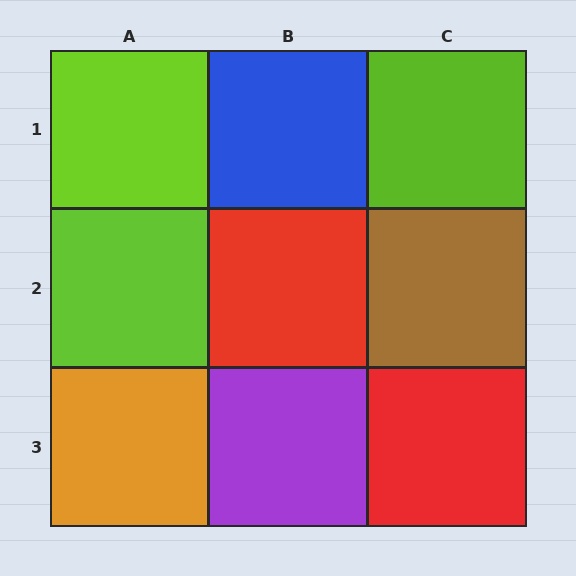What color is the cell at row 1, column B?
Blue.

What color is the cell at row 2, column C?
Brown.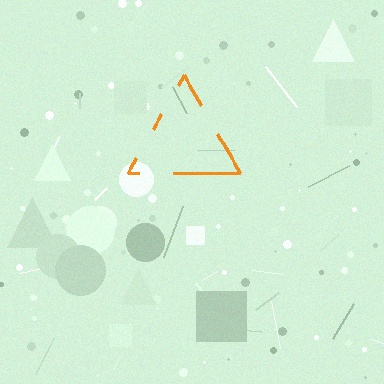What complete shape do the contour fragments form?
The contour fragments form a triangle.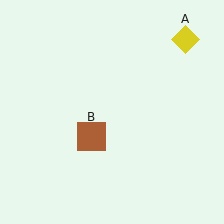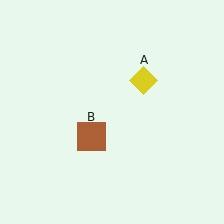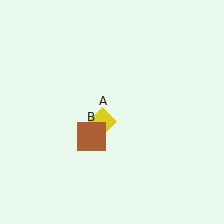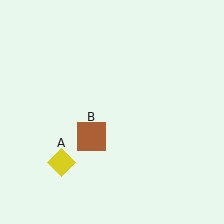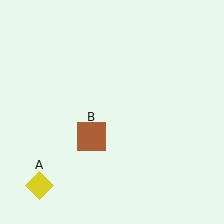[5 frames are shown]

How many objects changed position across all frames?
1 object changed position: yellow diamond (object A).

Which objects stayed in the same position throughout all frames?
Brown square (object B) remained stationary.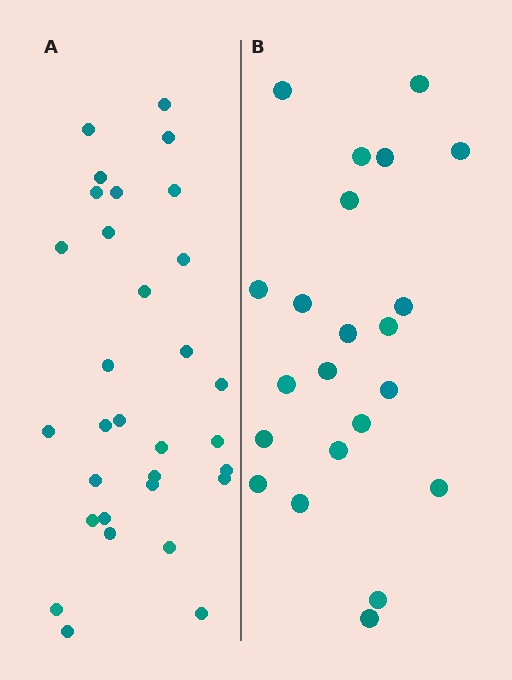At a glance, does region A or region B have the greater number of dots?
Region A (the left region) has more dots.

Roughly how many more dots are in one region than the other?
Region A has roughly 8 or so more dots than region B.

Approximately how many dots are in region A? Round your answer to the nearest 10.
About 30 dots. (The exact count is 31, which rounds to 30.)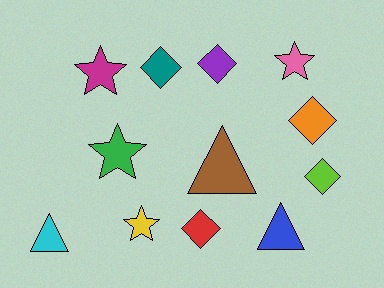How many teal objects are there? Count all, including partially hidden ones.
There is 1 teal object.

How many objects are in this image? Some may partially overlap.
There are 12 objects.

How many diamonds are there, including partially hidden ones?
There are 5 diamonds.